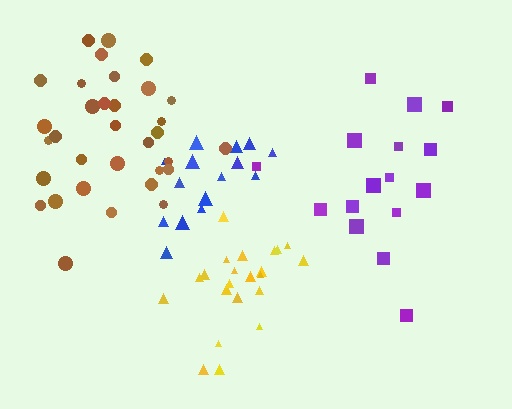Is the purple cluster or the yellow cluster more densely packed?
Yellow.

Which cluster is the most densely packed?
Yellow.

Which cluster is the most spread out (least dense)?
Purple.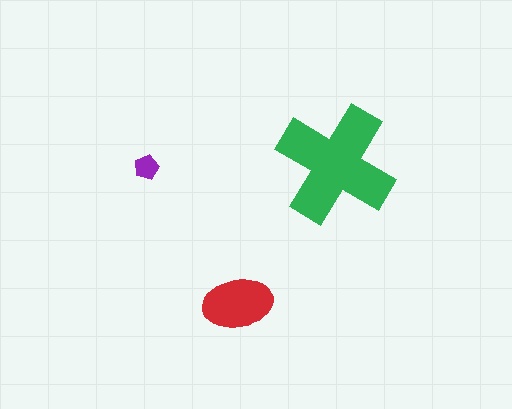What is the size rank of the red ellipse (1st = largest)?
2nd.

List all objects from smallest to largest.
The purple pentagon, the red ellipse, the green cross.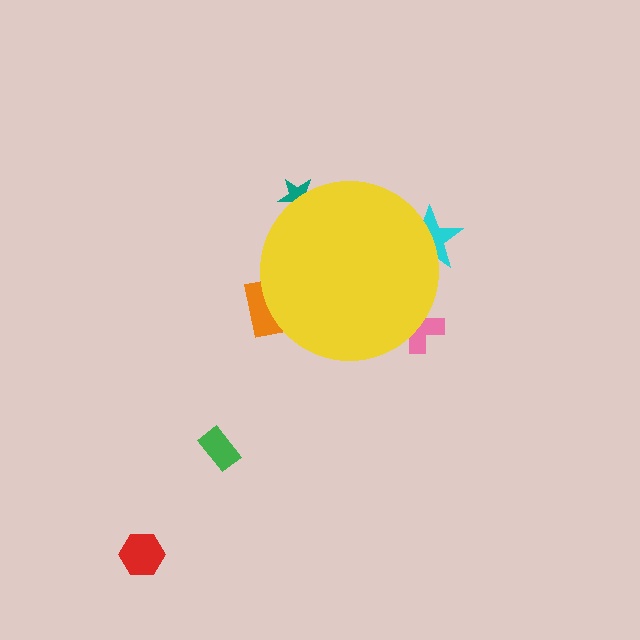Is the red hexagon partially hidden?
No, the red hexagon is fully visible.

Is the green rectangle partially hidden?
No, the green rectangle is fully visible.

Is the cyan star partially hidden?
Yes, the cyan star is partially hidden behind the yellow circle.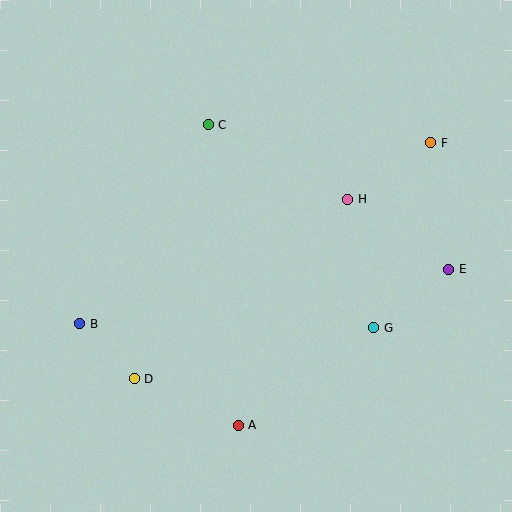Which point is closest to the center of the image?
Point H at (348, 199) is closest to the center.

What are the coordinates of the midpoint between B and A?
The midpoint between B and A is at (159, 374).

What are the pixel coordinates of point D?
Point D is at (134, 379).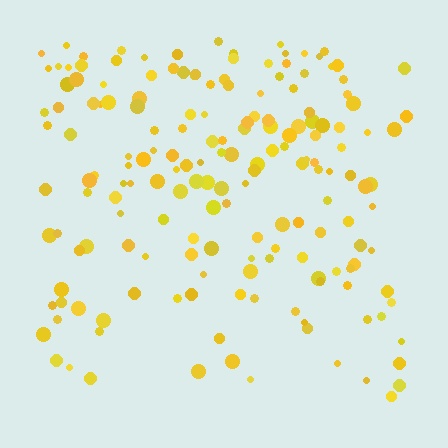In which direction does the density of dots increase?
From bottom to top, with the top side densest.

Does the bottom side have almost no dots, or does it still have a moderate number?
Still a moderate number, just noticeably fewer than the top.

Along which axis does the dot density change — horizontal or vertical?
Vertical.